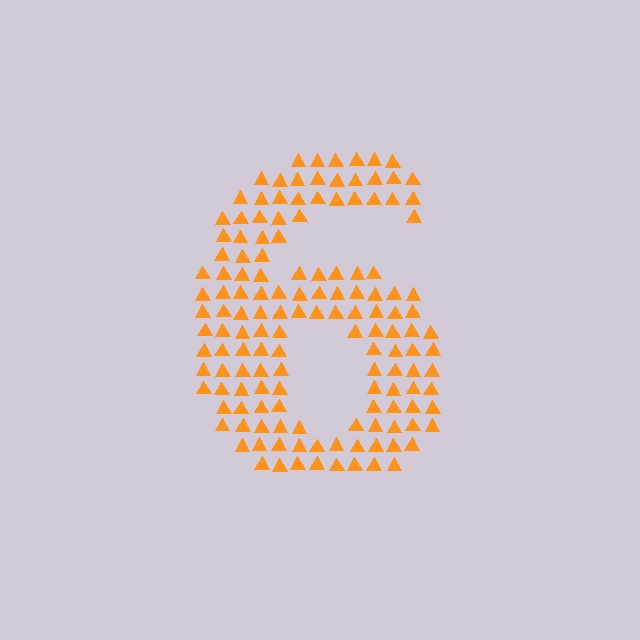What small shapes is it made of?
It is made of small triangles.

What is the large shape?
The large shape is the digit 6.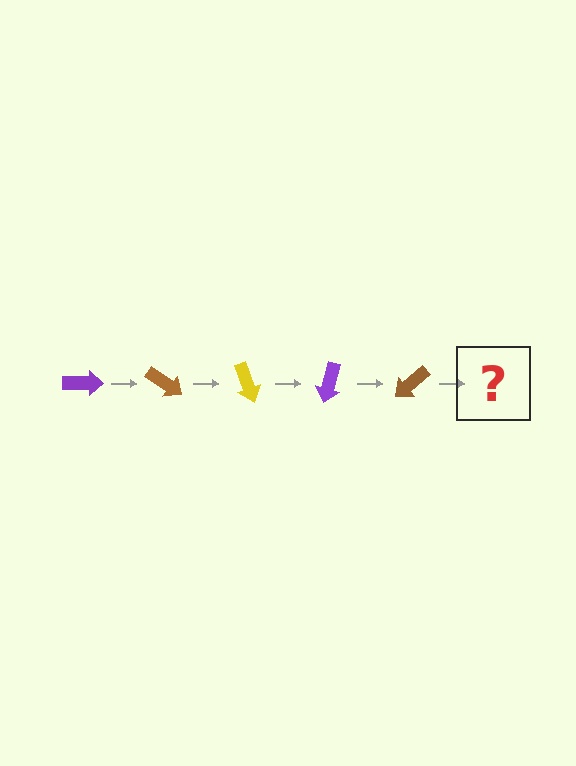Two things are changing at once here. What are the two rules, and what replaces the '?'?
The two rules are that it rotates 35 degrees each step and the color cycles through purple, brown, and yellow. The '?' should be a yellow arrow, rotated 175 degrees from the start.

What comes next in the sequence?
The next element should be a yellow arrow, rotated 175 degrees from the start.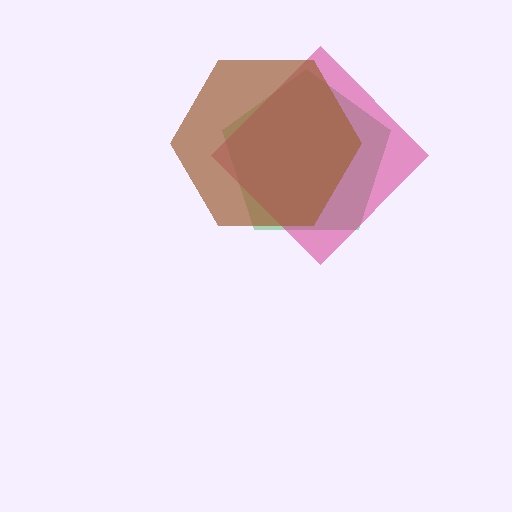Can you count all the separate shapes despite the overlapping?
Yes, there are 3 separate shapes.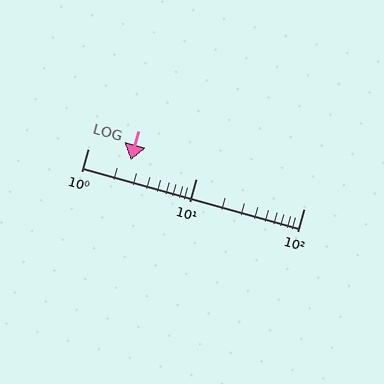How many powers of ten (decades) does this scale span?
The scale spans 2 decades, from 1 to 100.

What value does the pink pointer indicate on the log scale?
The pointer indicates approximately 2.5.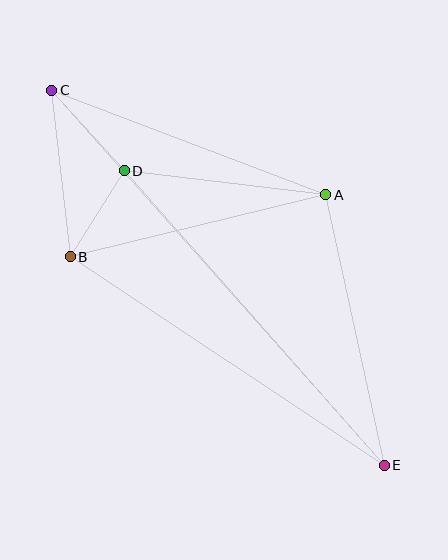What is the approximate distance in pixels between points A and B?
The distance between A and B is approximately 263 pixels.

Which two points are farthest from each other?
Points C and E are farthest from each other.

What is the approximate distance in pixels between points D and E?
The distance between D and E is approximately 393 pixels.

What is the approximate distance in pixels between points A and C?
The distance between A and C is approximately 293 pixels.